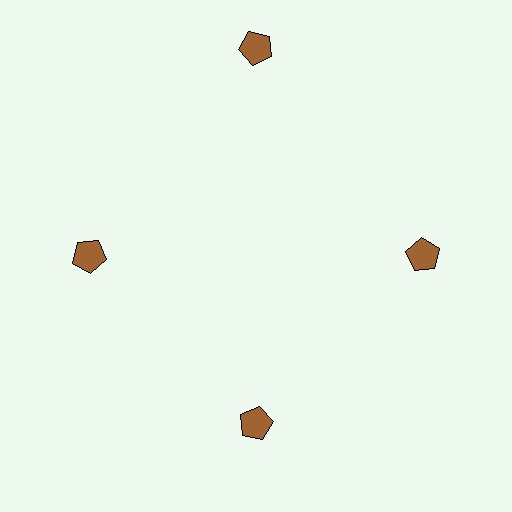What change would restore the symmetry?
The symmetry would be restored by moving it inward, back onto the ring so that all 4 pentagons sit at equal angles and equal distance from the center.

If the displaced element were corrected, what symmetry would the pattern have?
It would have 4-fold rotational symmetry — the pattern would map onto itself every 90 degrees.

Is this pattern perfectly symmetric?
No. The 4 brown pentagons are arranged in a ring, but one element near the 12 o'clock position is pushed outward from the center, breaking the 4-fold rotational symmetry.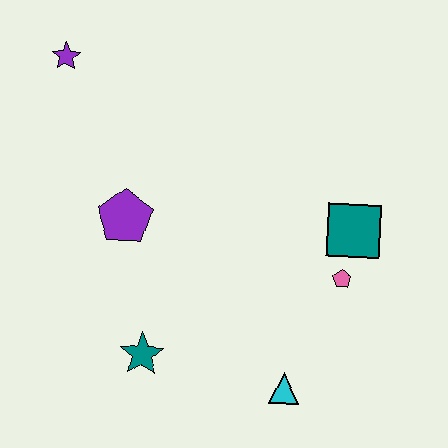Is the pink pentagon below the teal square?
Yes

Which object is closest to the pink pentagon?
The teal square is closest to the pink pentagon.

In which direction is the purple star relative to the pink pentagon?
The purple star is to the left of the pink pentagon.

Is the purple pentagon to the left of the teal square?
Yes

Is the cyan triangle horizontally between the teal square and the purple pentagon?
Yes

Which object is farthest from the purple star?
The cyan triangle is farthest from the purple star.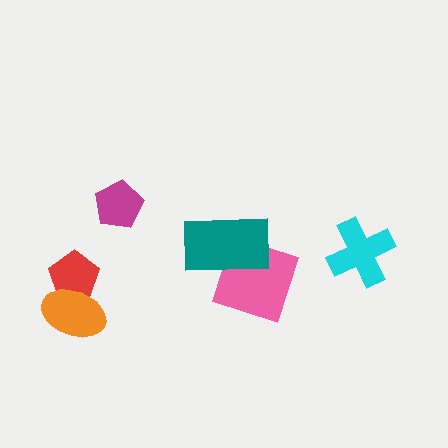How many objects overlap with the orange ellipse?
1 object overlaps with the orange ellipse.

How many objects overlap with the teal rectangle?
1 object overlaps with the teal rectangle.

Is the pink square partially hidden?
Yes, it is partially covered by another shape.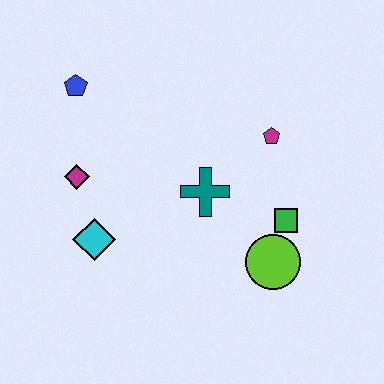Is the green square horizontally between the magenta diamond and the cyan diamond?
No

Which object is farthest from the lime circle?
The blue pentagon is farthest from the lime circle.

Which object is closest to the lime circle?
The green square is closest to the lime circle.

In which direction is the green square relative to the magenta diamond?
The green square is to the right of the magenta diamond.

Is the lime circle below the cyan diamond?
Yes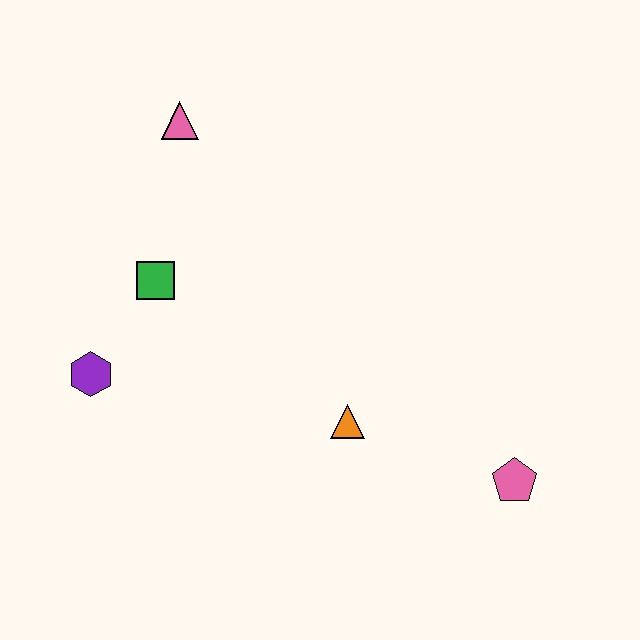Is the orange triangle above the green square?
No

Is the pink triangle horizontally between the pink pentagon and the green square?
Yes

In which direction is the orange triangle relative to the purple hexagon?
The orange triangle is to the right of the purple hexagon.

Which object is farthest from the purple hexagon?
The pink pentagon is farthest from the purple hexagon.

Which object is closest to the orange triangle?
The pink pentagon is closest to the orange triangle.